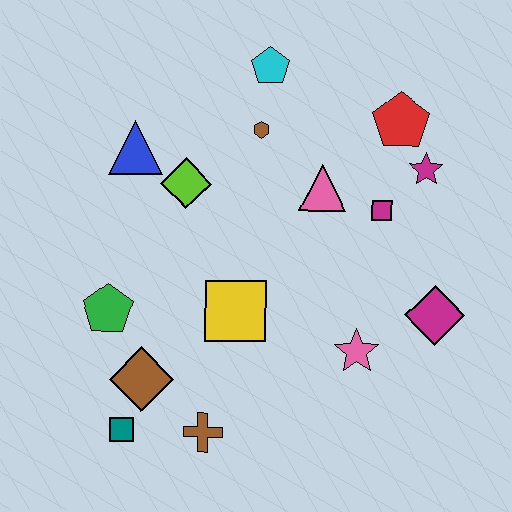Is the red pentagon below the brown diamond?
No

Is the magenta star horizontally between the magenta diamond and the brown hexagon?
Yes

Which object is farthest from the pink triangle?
The teal square is farthest from the pink triangle.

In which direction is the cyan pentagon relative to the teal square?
The cyan pentagon is above the teal square.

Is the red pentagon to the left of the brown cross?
No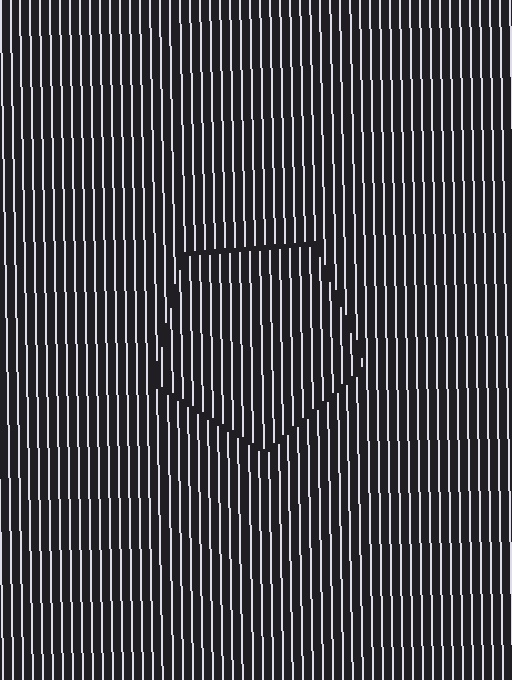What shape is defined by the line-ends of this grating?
An illusory pentagon. The interior of the shape contains the same grating, shifted by half a period — the contour is defined by the phase discontinuity where line-ends from the inner and outer gratings abut.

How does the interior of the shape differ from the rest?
The interior of the shape contains the same grating, shifted by half a period — the contour is defined by the phase discontinuity where line-ends from the inner and outer gratings abut.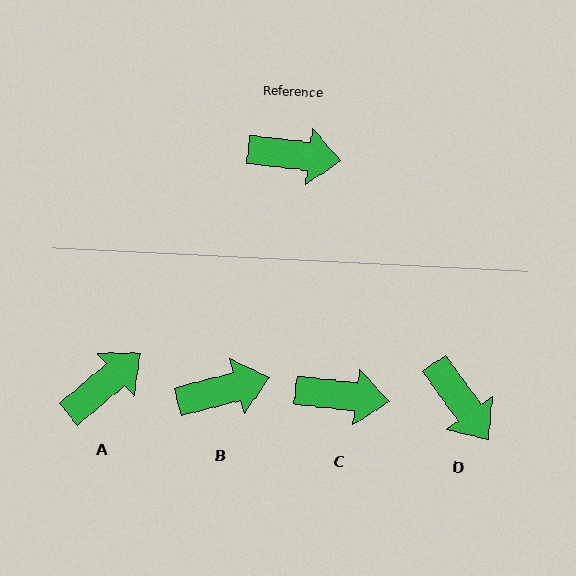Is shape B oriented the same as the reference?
No, it is off by about 21 degrees.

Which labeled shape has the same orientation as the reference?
C.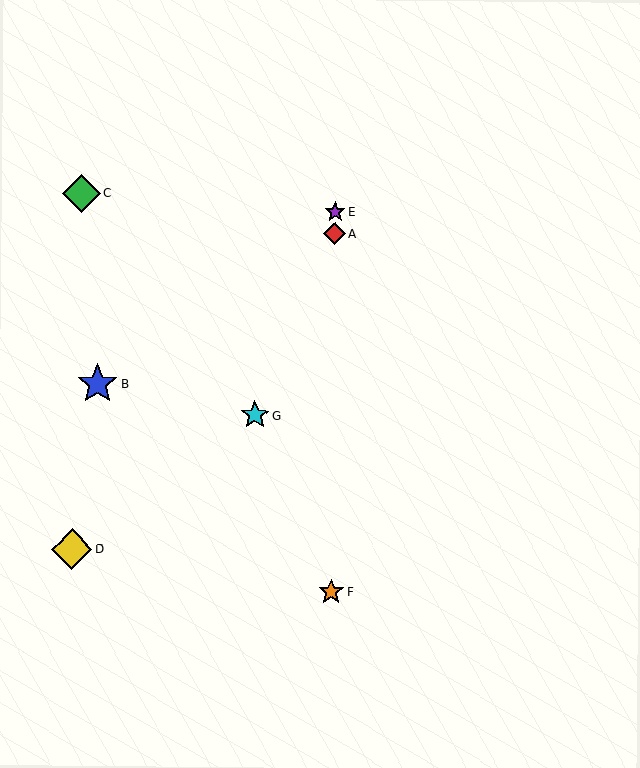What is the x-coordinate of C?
Object C is at x≈81.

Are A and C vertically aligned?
No, A is at x≈335 and C is at x≈81.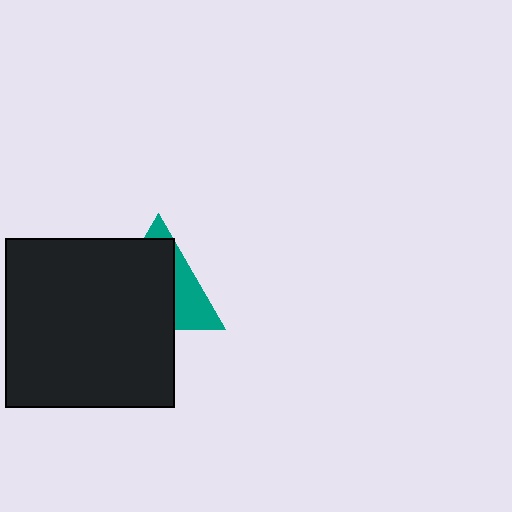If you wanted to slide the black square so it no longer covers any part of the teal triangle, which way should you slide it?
Slide it toward the lower-left — that is the most direct way to separate the two shapes.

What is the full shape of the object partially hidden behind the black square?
The partially hidden object is a teal triangle.